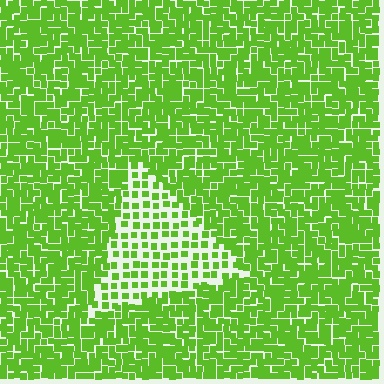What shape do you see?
I see a triangle.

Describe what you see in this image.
The image contains small lime elements arranged at two different densities. A triangle-shaped region is visible where the elements are less densely packed than the surrounding area.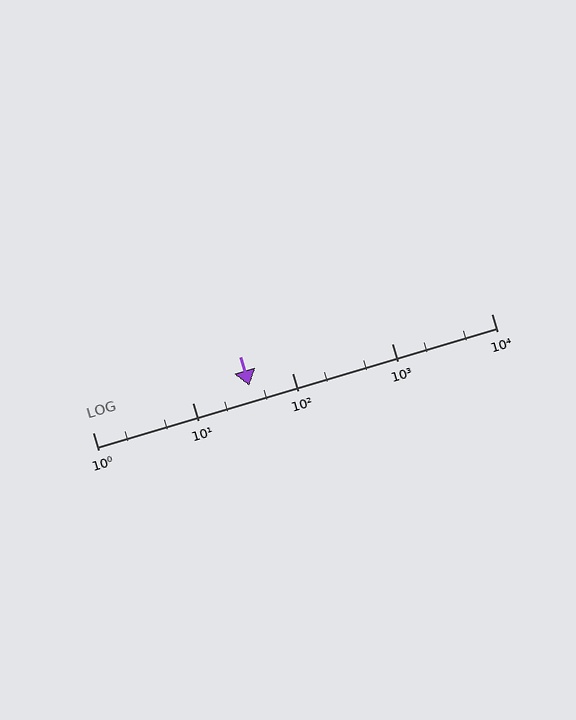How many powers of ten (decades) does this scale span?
The scale spans 4 decades, from 1 to 10000.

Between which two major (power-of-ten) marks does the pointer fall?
The pointer is between 10 and 100.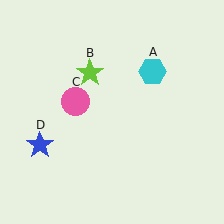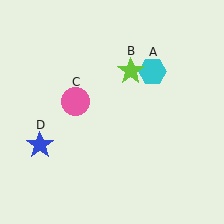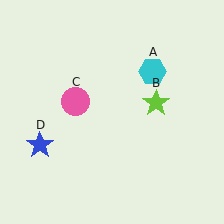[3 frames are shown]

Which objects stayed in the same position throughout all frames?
Cyan hexagon (object A) and pink circle (object C) and blue star (object D) remained stationary.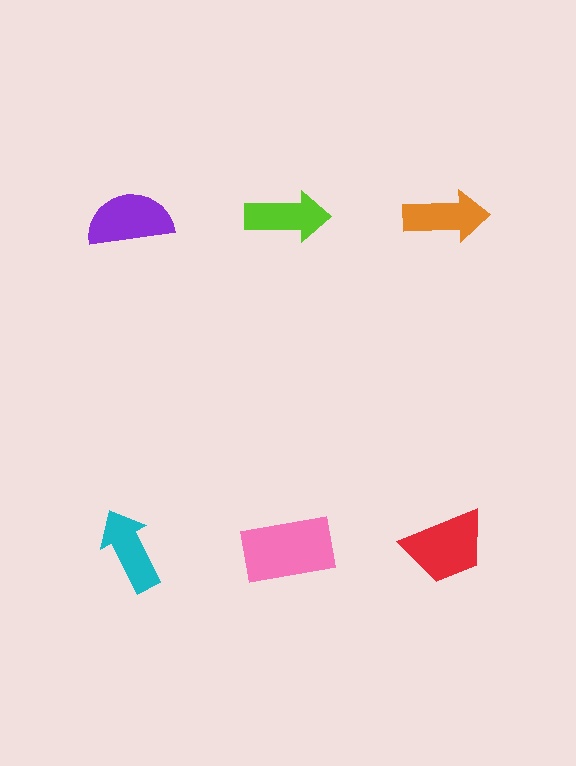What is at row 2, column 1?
A cyan arrow.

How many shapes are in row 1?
3 shapes.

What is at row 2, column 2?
A pink rectangle.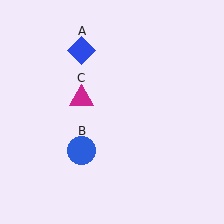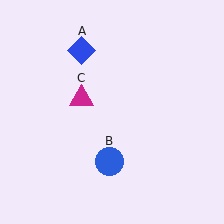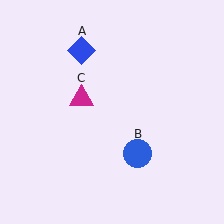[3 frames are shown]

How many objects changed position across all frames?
1 object changed position: blue circle (object B).